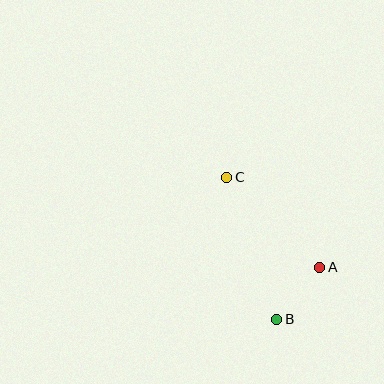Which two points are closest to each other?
Points A and B are closest to each other.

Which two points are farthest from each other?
Points B and C are farthest from each other.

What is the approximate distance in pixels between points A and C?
The distance between A and C is approximately 129 pixels.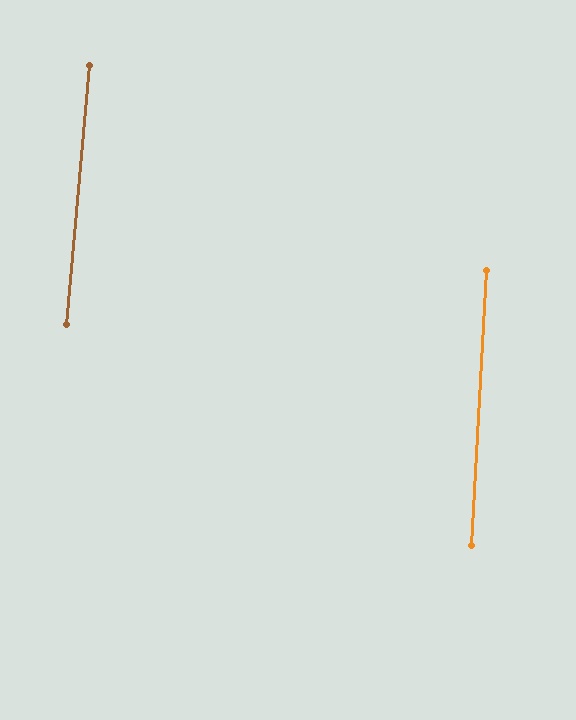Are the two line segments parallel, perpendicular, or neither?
Parallel — their directions differ by only 2.0°.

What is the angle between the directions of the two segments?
Approximately 2 degrees.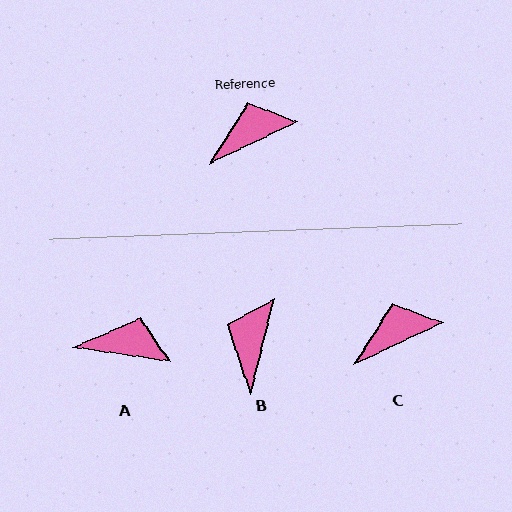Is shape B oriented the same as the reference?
No, it is off by about 50 degrees.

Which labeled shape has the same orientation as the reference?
C.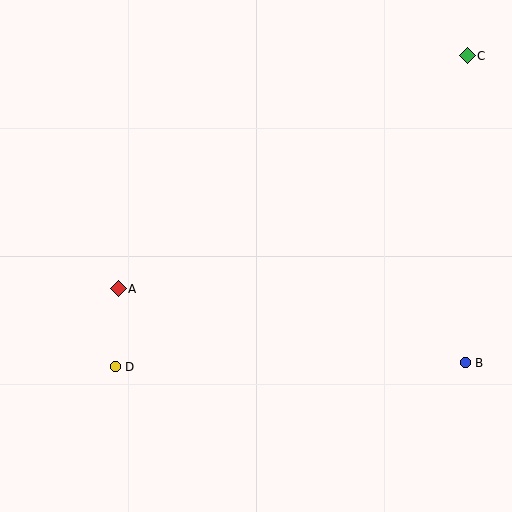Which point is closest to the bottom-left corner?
Point D is closest to the bottom-left corner.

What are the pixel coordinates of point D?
Point D is at (115, 367).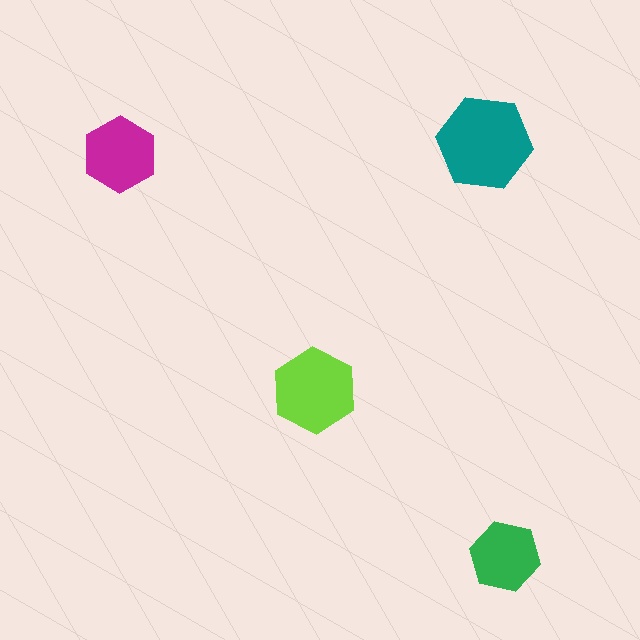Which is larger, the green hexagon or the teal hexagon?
The teal one.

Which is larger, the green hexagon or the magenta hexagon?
The magenta one.